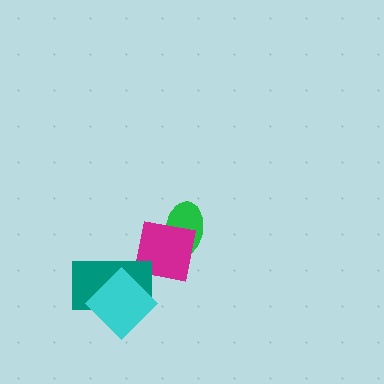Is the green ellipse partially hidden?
Yes, it is partially covered by another shape.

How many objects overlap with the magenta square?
2 objects overlap with the magenta square.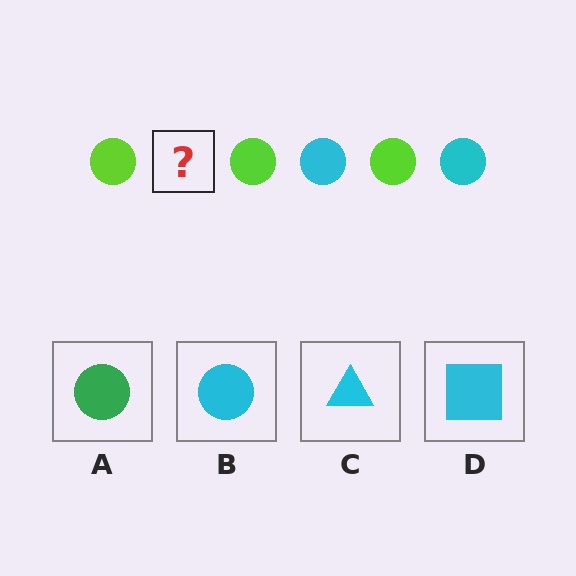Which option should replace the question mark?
Option B.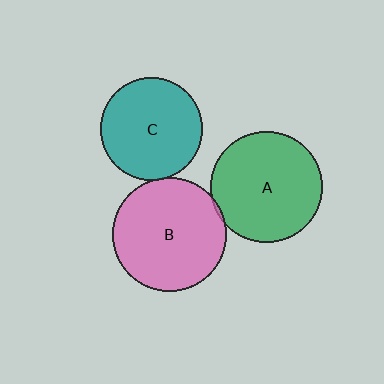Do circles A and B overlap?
Yes.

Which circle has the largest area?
Circle B (pink).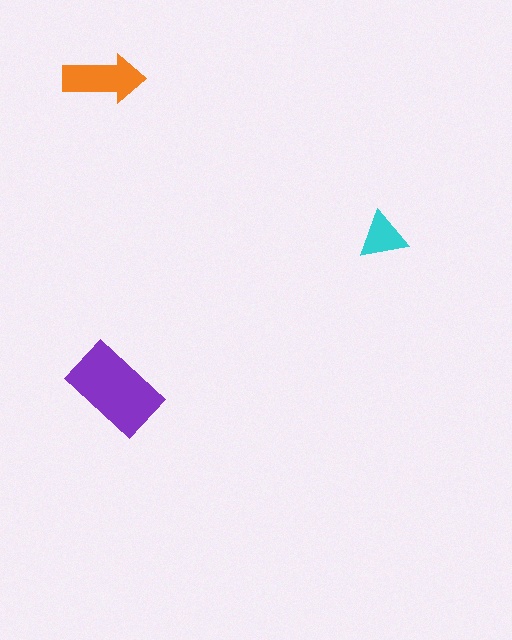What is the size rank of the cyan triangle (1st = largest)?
3rd.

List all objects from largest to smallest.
The purple rectangle, the orange arrow, the cyan triangle.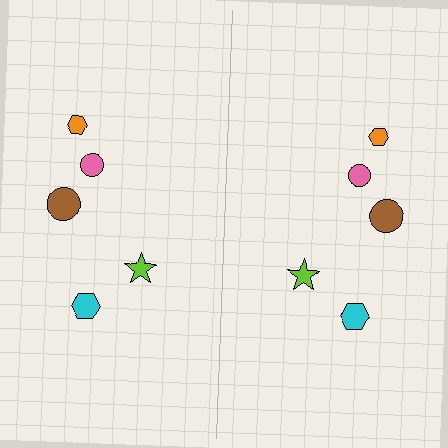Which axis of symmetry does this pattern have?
The pattern has a vertical axis of symmetry running through the center of the image.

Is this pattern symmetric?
Yes, this pattern has bilateral (reflection) symmetry.